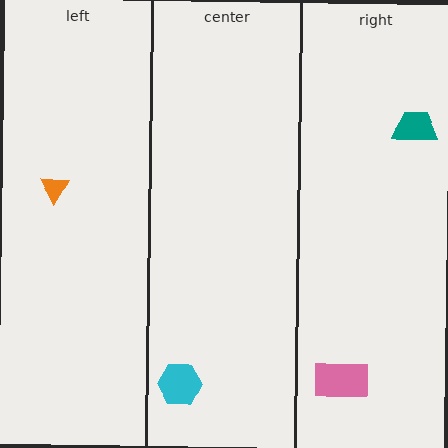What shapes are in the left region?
The orange triangle.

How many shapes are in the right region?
2.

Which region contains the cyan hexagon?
The center region.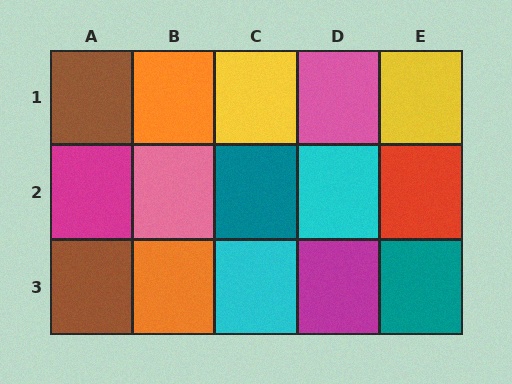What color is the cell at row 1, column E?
Yellow.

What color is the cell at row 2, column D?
Cyan.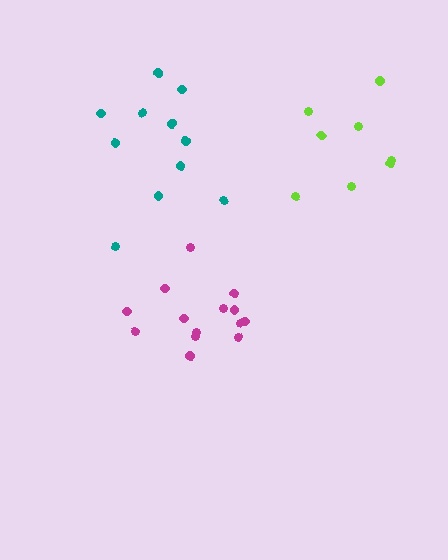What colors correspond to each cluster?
The clusters are colored: teal, magenta, lime.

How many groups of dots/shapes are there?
There are 3 groups.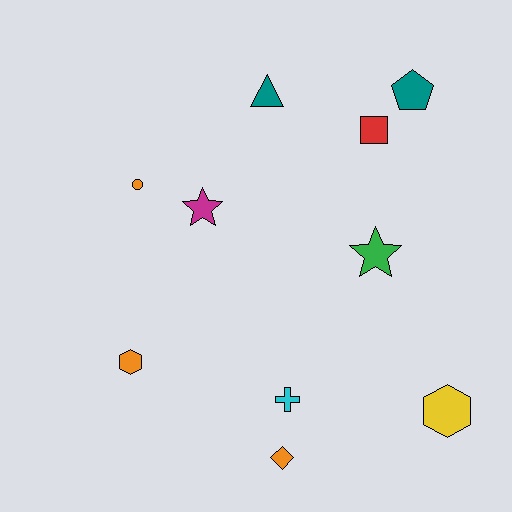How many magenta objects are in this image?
There is 1 magenta object.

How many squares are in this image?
There is 1 square.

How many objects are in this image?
There are 10 objects.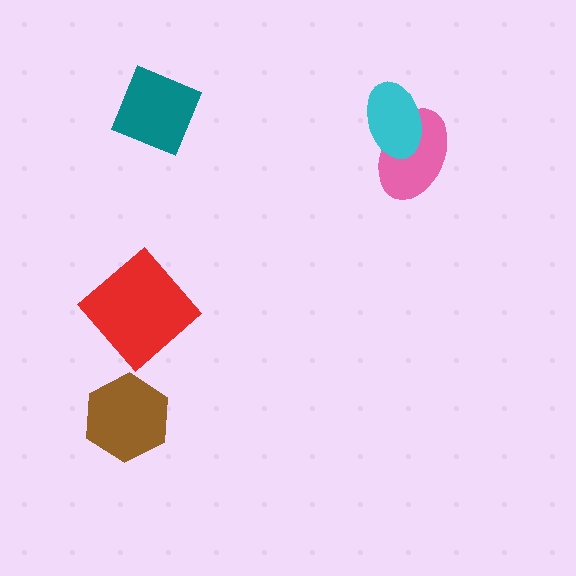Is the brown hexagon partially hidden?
No, no other shape covers it.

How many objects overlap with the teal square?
0 objects overlap with the teal square.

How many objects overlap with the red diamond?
0 objects overlap with the red diamond.